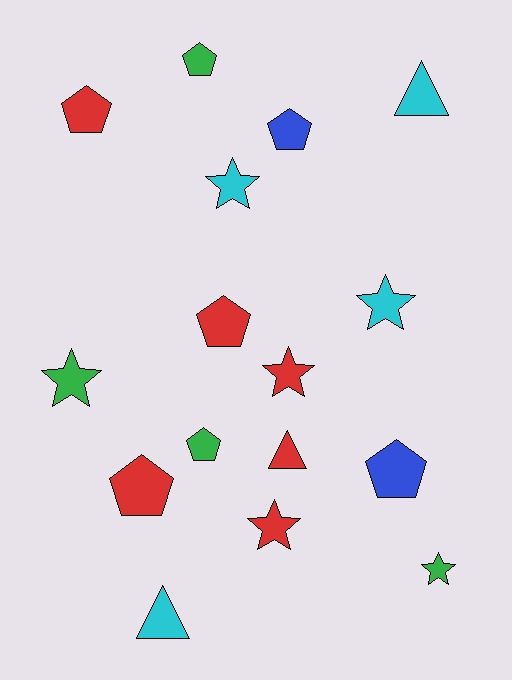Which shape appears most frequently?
Pentagon, with 7 objects.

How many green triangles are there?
There are no green triangles.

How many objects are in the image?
There are 16 objects.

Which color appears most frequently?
Red, with 6 objects.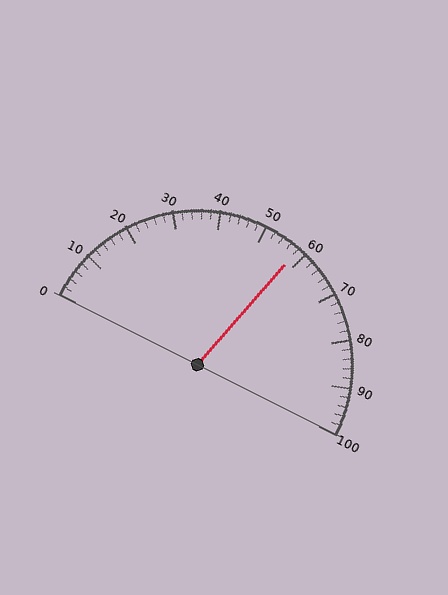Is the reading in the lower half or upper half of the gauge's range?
The reading is in the upper half of the range (0 to 100).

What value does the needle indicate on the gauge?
The needle indicates approximately 58.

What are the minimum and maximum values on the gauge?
The gauge ranges from 0 to 100.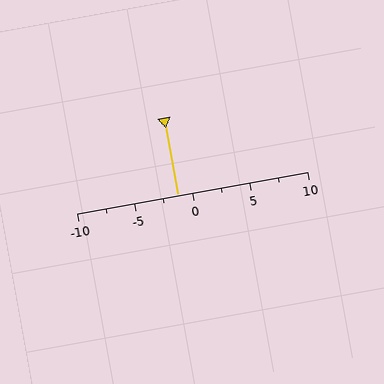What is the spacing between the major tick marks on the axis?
The major ticks are spaced 5 apart.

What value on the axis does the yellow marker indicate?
The marker indicates approximately -1.2.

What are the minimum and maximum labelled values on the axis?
The axis runs from -10 to 10.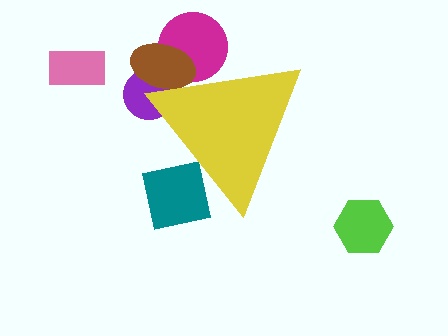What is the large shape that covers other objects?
A yellow triangle.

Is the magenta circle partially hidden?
Yes, the magenta circle is partially hidden behind the yellow triangle.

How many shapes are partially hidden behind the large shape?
4 shapes are partially hidden.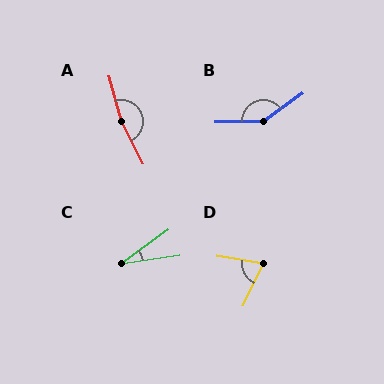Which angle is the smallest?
C, at approximately 28 degrees.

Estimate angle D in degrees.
Approximately 74 degrees.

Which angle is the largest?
A, at approximately 168 degrees.